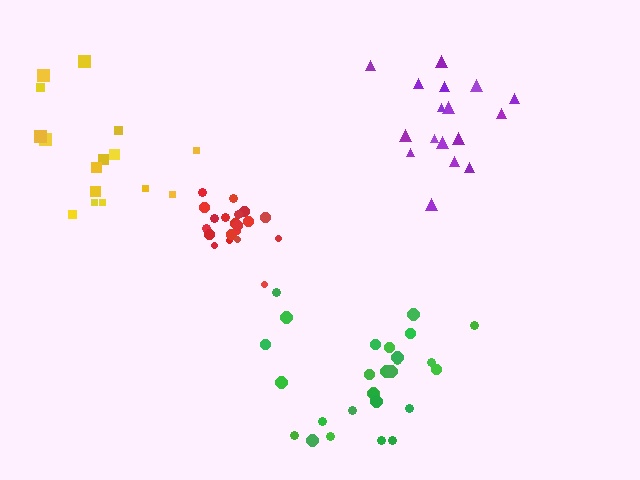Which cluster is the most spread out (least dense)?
Yellow.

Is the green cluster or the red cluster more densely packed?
Red.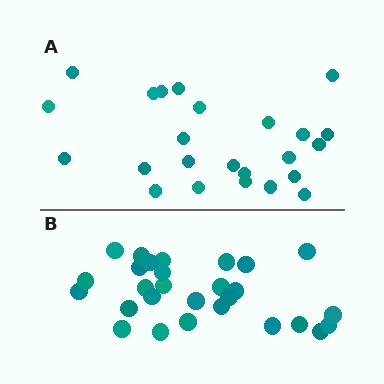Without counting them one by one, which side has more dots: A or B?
Region B (the bottom region) has more dots.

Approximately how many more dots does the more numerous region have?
Region B has about 4 more dots than region A.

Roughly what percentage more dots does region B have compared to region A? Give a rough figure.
About 15% more.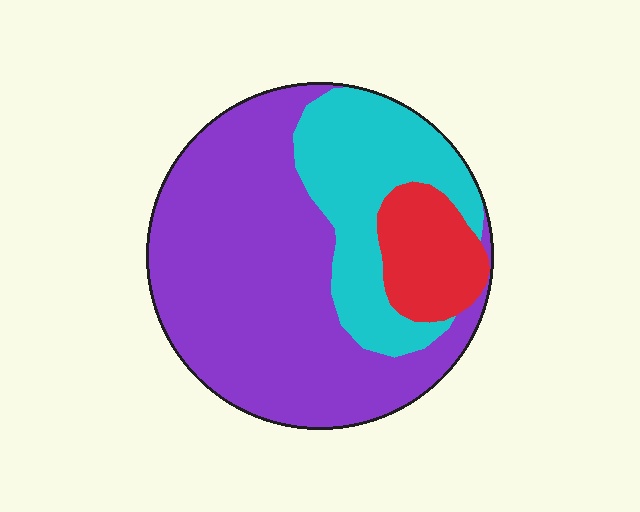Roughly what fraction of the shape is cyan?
Cyan covers around 25% of the shape.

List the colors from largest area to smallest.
From largest to smallest: purple, cyan, red.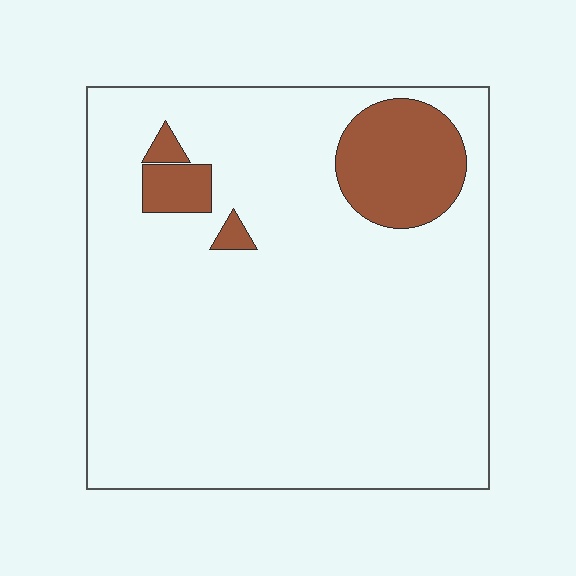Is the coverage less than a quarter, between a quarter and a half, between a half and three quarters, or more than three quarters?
Less than a quarter.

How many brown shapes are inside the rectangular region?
4.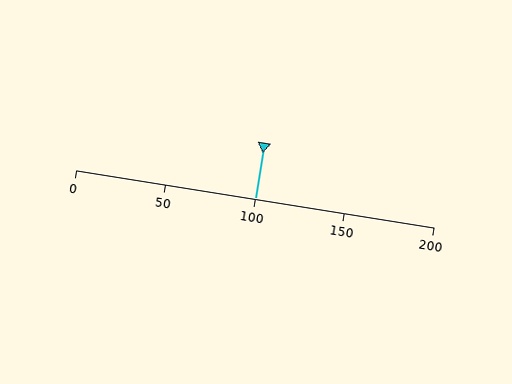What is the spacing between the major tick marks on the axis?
The major ticks are spaced 50 apart.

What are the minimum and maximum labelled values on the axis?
The axis runs from 0 to 200.